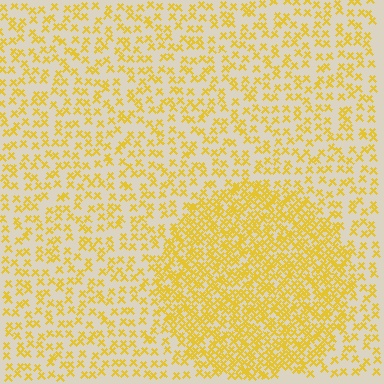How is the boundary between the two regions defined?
The boundary is defined by a change in element density (approximately 2.2x ratio). All elements are the same color, size, and shape.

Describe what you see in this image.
The image contains small yellow elements arranged at two different densities. A circle-shaped region is visible where the elements are more densely packed than the surrounding area.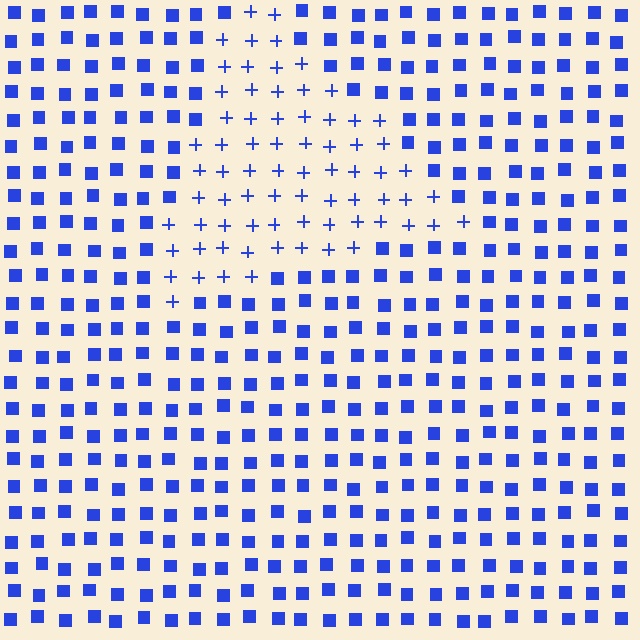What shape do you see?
I see a triangle.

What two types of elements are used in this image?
The image uses plus signs inside the triangle region and squares outside it.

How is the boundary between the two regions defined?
The boundary is defined by a change in element shape: plus signs inside vs. squares outside. All elements share the same color and spacing.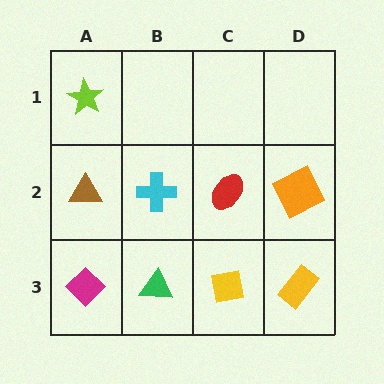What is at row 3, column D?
A yellow rectangle.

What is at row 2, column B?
A cyan cross.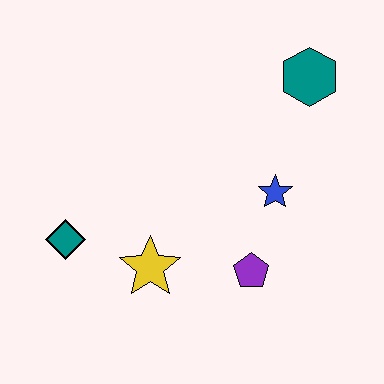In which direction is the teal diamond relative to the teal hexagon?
The teal diamond is to the left of the teal hexagon.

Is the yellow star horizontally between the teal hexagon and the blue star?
No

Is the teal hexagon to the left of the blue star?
No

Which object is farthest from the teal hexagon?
The teal diamond is farthest from the teal hexagon.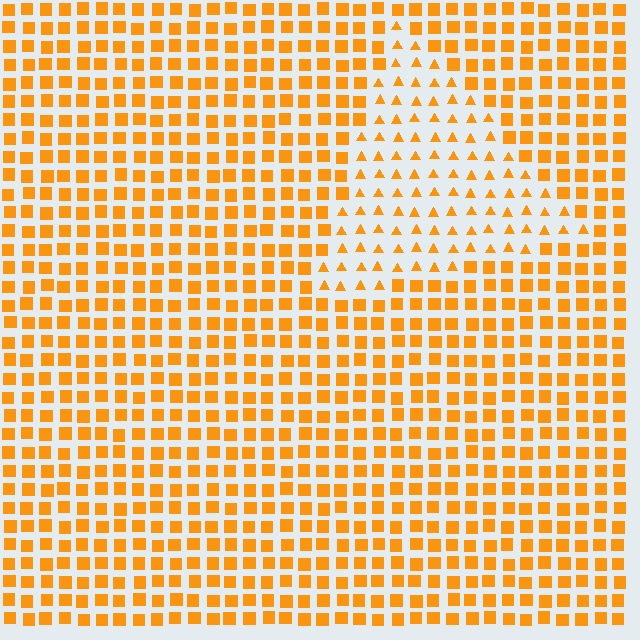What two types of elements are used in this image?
The image uses triangles inside the triangle region and squares outside it.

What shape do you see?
I see a triangle.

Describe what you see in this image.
The image is filled with small orange elements arranged in a uniform grid. A triangle-shaped region contains triangles, while the surrounding area contains squares. The boundary is defined purely by the change in element shape.